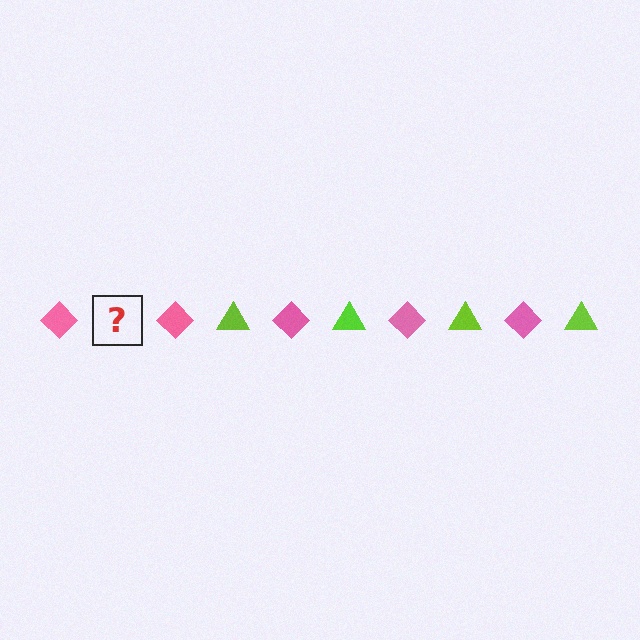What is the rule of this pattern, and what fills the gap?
The rule is that the pattern alternates between pink diamond and lime triangle. The gap should be filled with a lime triangle.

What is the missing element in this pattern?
The missing element is a lime triangle.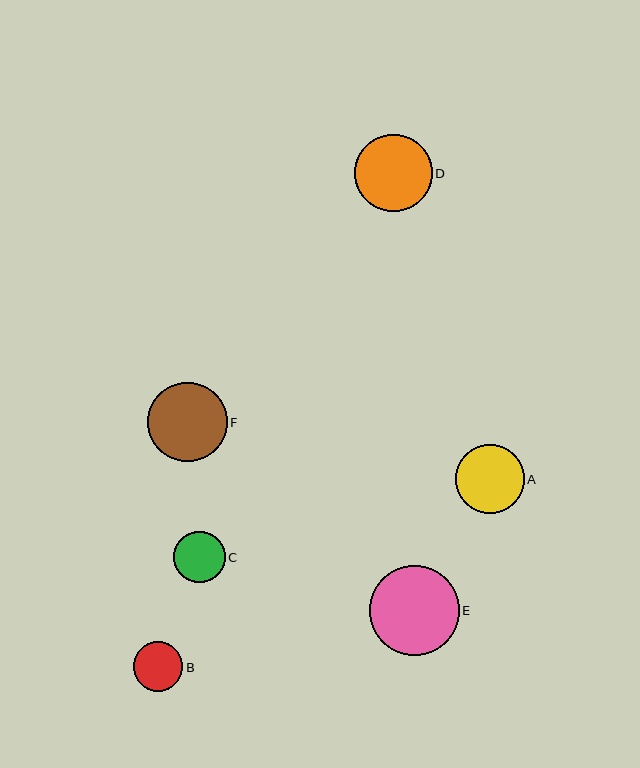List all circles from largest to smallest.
From largest to smallest: E, F, D, A, C, B.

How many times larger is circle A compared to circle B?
Circle A is approximately 1.4 times the size of circle B.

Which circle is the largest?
Circle E is the largest with a size of approximately 90 pixels.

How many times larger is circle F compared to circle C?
Circle F is approximately 1.5 times the size of circle C.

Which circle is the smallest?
Circle B is the smallest with a size of approximately 49 pixels.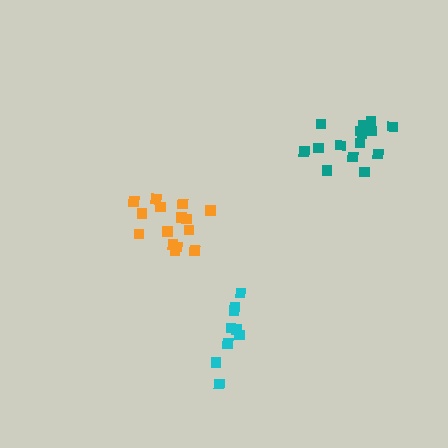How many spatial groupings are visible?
There are 3 spatial groupings.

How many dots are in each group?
Group 1: 15 dots, Group 2: 15 dots, Group 3: 9 dots (39 total).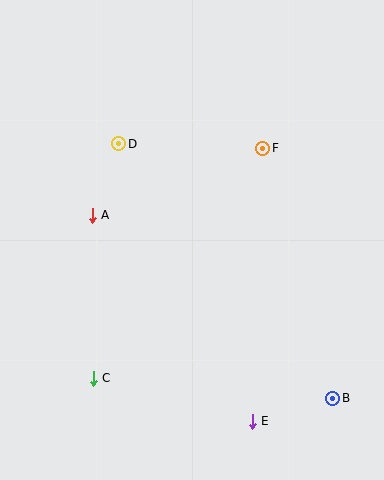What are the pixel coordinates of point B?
Point B is at (333, 398).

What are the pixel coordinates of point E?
Point E is at (252, 421).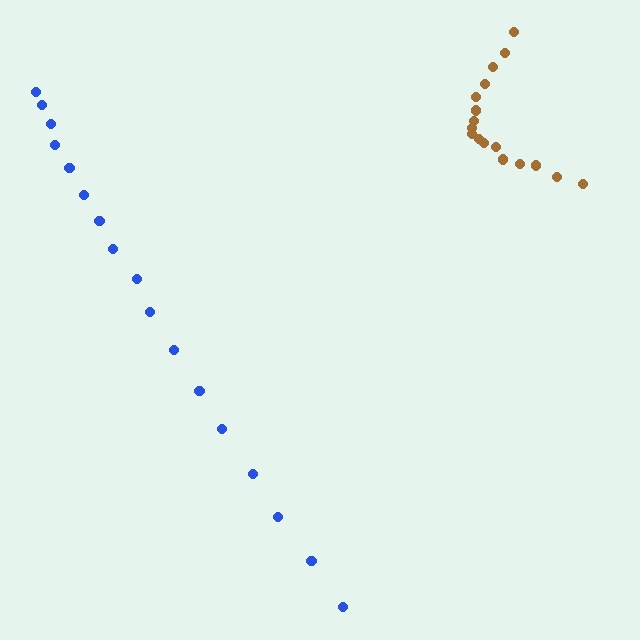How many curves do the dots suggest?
There are 2 distinct paths.